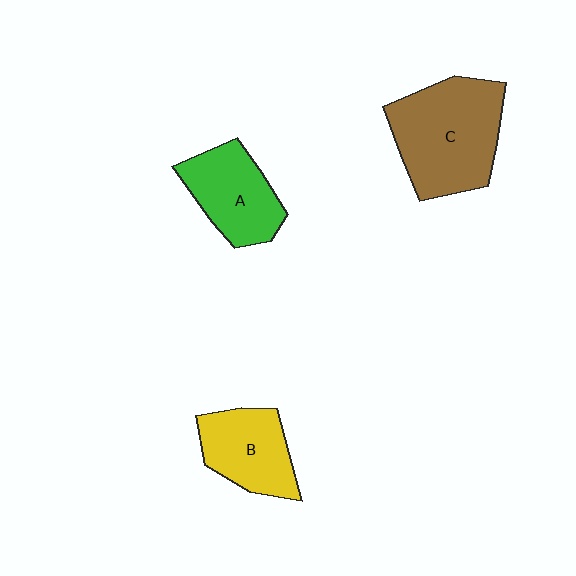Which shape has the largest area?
Shape C (brown).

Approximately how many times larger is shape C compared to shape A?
Approximately 1.5 times.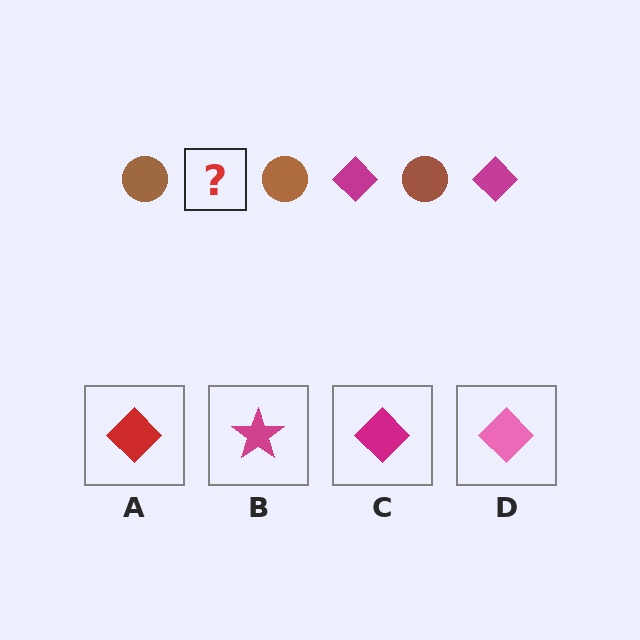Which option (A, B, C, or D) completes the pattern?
C.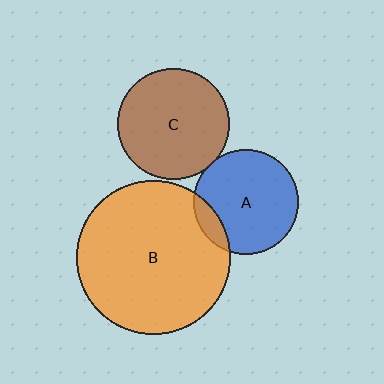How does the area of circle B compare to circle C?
Approximately 1.9 times.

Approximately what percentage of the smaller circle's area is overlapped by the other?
Approximately 10%.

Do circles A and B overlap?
Yes.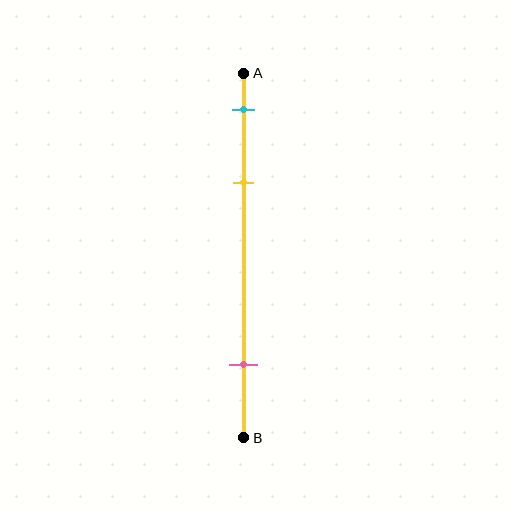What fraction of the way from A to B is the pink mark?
The pink mark is approximately 80% (0.8) of the way from A to B.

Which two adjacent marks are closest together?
The cyan and yellow marks are the closest adjacent pair.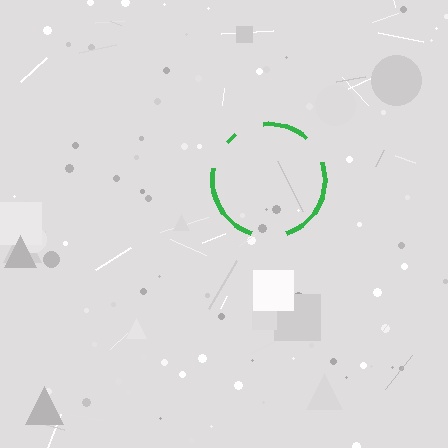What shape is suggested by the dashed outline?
The dashed outline suggests a circle.